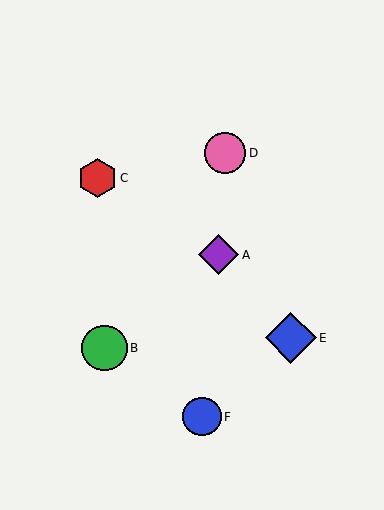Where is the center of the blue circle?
The center of the blue circle is at (202, 417).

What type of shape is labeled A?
Shape A is a purple diamond.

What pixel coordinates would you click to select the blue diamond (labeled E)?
Click at (291, 338) to select the blue diamond E.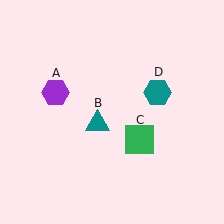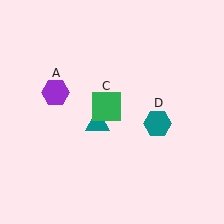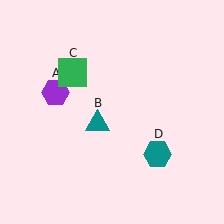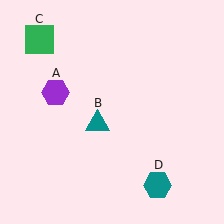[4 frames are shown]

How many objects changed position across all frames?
2 objects changed position: green square (object C), teal hexagon (object D).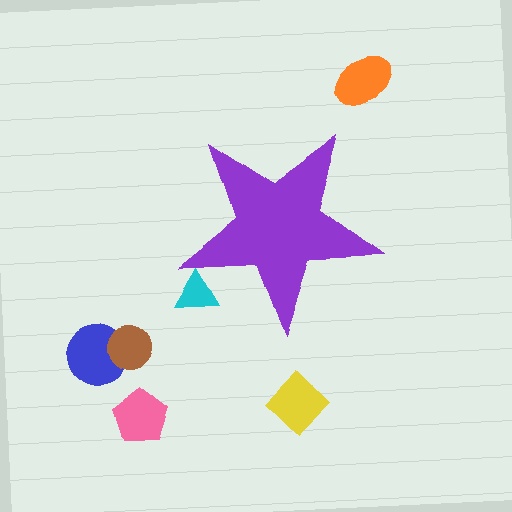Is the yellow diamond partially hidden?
No, the yellow diamond is fully visible.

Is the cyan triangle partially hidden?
Yes, the cyan triangle is partially hidden behind the purple star.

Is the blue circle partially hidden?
No, the blue circle is fully visible.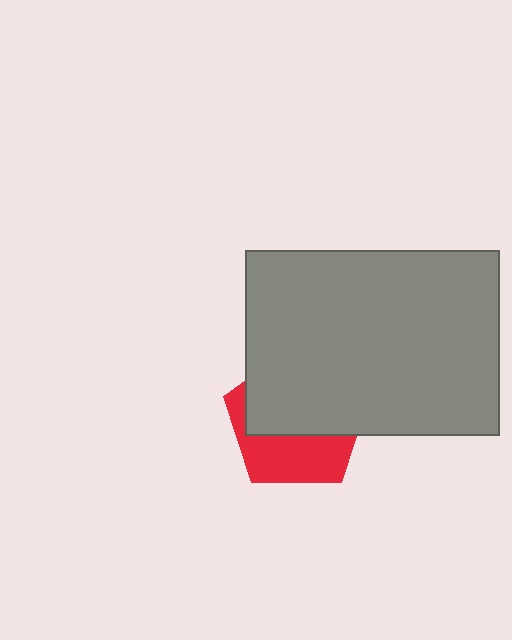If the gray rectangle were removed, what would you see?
You would see the complete red pentagon.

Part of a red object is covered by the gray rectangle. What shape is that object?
It is a pentagon.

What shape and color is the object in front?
The object in front is a gray rectangle.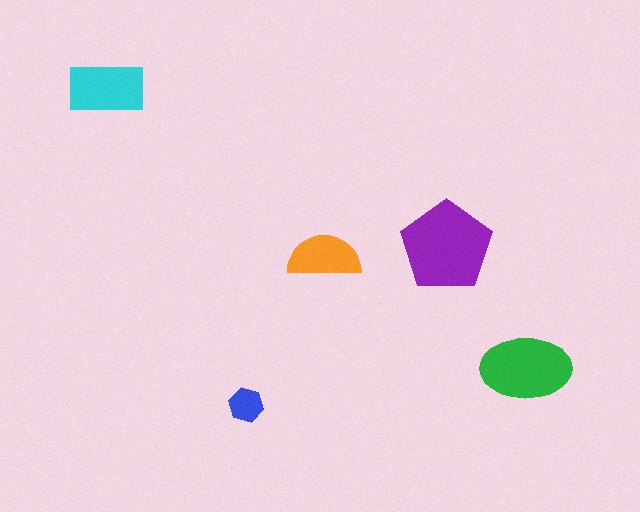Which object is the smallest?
The blue hexagon.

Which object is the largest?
The purple pentagon.